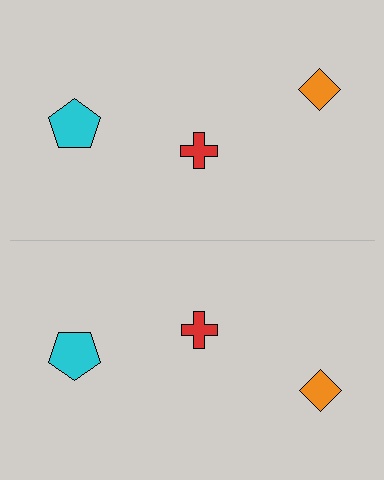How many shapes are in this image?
There are 6 shapes in this image.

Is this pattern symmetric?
Yes, this pattern has bilateral (reflection) symmetry.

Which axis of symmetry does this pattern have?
The pattern has a horizontal axis of symmetry running through the center of the image.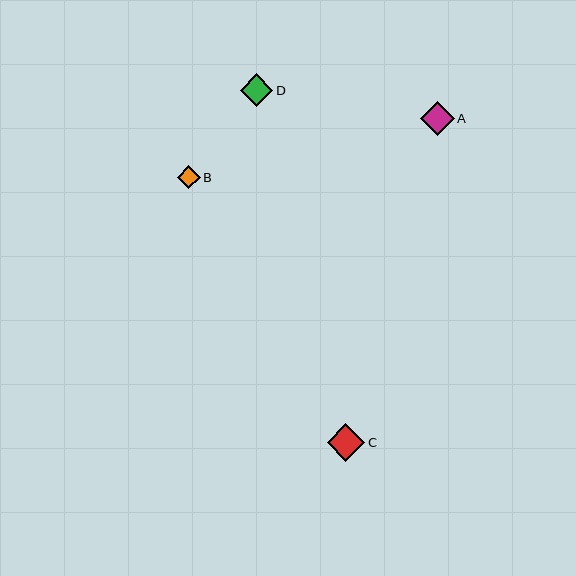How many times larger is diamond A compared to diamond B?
Diamond A is approximately 1.5 times the size of diamond B.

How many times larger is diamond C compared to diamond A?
Diamond C is approximately 1.1 times the size of diamond A.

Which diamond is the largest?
Diamond C is the largest with a size of approximately 37 pixels.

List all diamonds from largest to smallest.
From largest to smallest: C, A, D, B.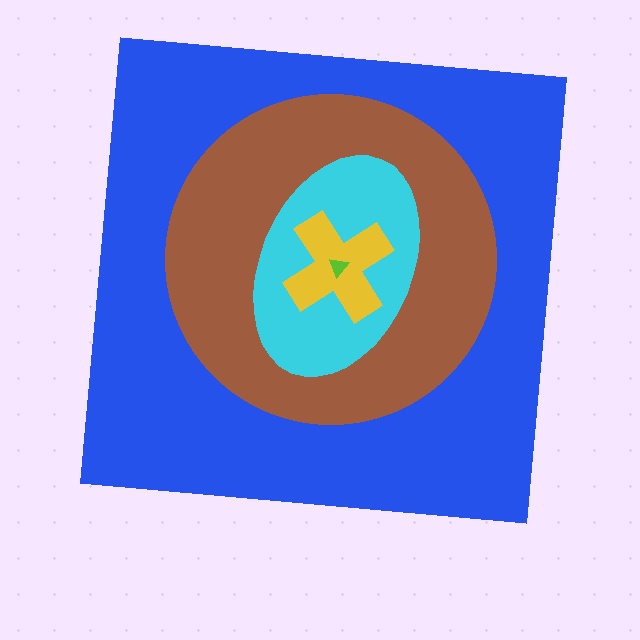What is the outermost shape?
The blue square.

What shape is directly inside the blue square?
The brown circle.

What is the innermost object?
The lime triangle.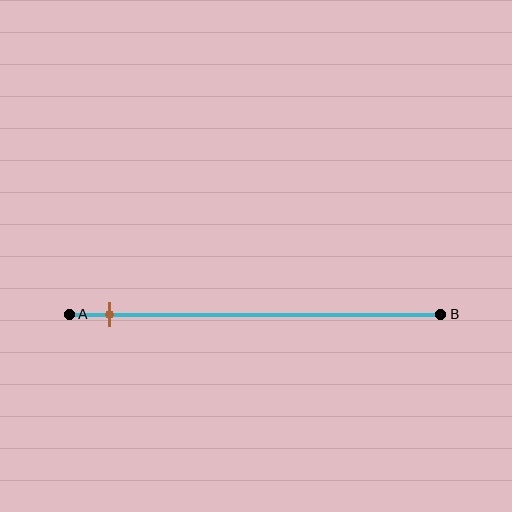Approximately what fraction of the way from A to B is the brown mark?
The brown mark is approximately 10% of the way from A to B.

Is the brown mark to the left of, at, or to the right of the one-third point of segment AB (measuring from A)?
The brown mark is to the left of the one-third point of segment AB.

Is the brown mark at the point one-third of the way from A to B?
No, the mark is at about 10% from A, not at the 33% one-third point.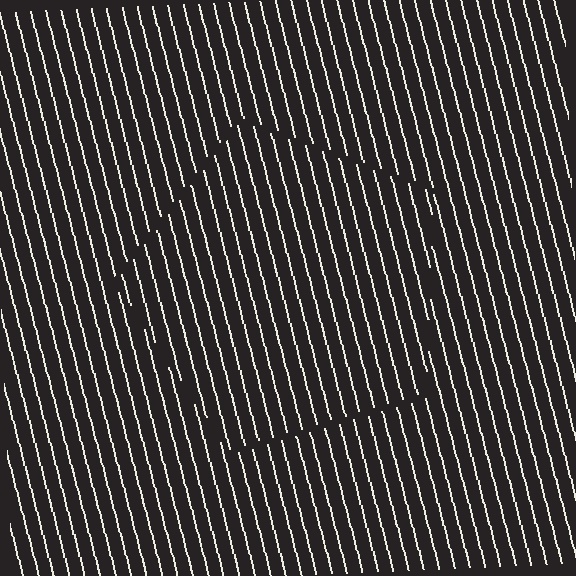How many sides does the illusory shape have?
5 sides — the line-ends trace a pentagon.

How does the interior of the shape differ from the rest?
The interior of the shape contains the same grating, shifted by half a period — the contour is defined by the phase discontinuity where line-ends from the inner and outer gratings abut.